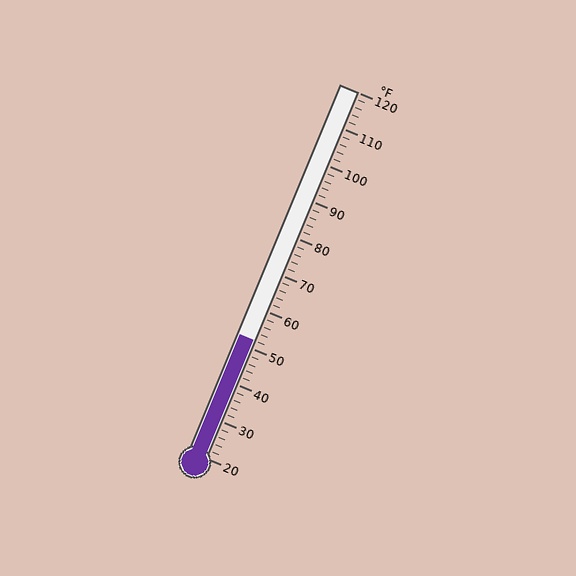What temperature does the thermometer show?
The thermometer shows approximately 52°F.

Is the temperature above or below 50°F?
The temperature is above 50°F.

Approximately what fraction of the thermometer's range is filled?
The thermometer is filled to approximately 30% of its range.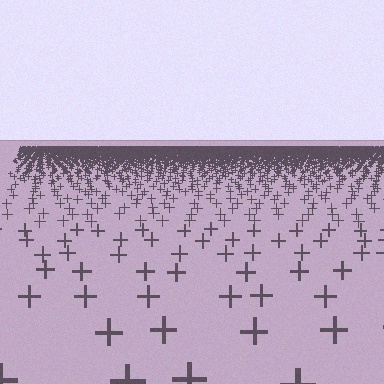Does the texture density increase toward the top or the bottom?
Density increases toward the top.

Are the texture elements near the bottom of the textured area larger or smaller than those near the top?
Larger. Near the bottom, elements are closer to the viewer and appear at a bigger on-screen size.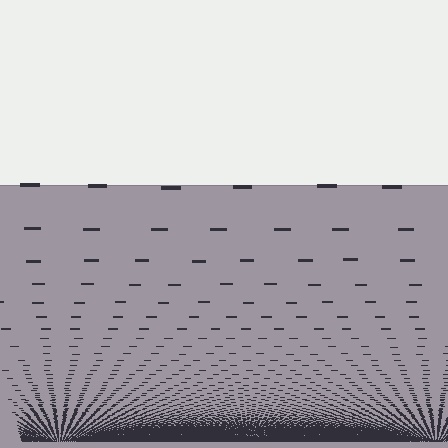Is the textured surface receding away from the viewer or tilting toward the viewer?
The surface appears to tilt toward the viewer. Texture elements get larger and sparser toward the top.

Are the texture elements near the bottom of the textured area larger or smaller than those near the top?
Smaller. The gradient is inverted — elements near the bottom are smaller and denser.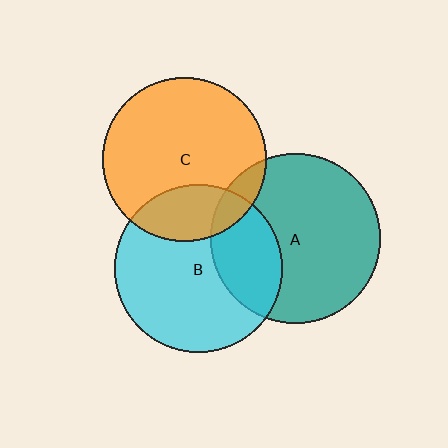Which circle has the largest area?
Circle A (teal).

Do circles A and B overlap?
Yes.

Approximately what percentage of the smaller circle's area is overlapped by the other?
Approximately 30%.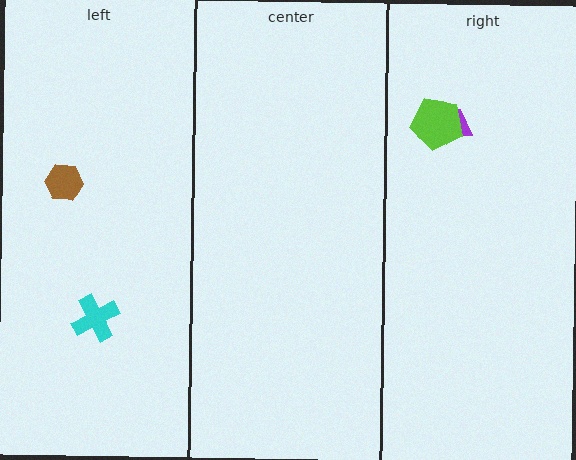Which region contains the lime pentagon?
The right region.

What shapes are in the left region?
The cyan cross, the brown hexagon.